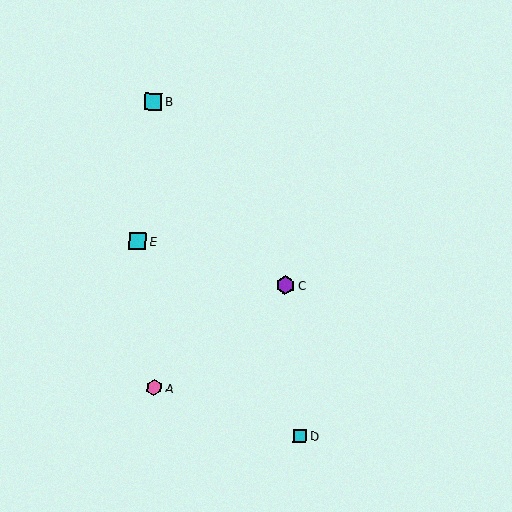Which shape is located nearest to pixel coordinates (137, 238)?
The cyan square (labeled E) at (138, 241) is nearest to that location.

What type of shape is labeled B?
Shape B is a cyan square.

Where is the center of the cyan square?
The center of the cyan square is at (138, 241).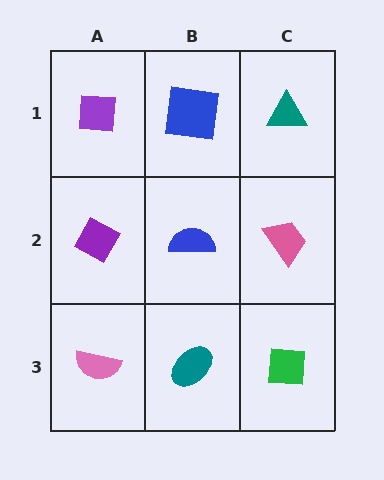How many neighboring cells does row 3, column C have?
2.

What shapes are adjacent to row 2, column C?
A teal triangle (row 1, column C), a green square (row 3, column C), a blue semicircle (row 2, column B).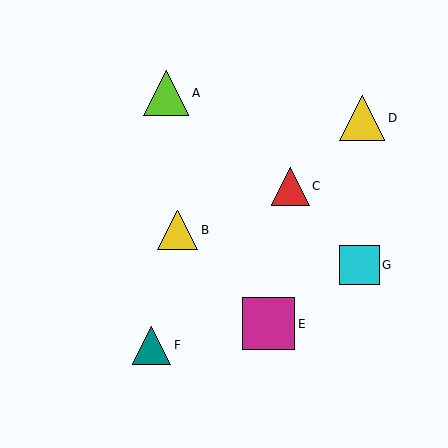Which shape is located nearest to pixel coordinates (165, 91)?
The lime triangle (labeled A) at (166, 93) is nearest to that location.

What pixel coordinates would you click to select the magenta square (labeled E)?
Click at (269, 324) to select the magenta square E.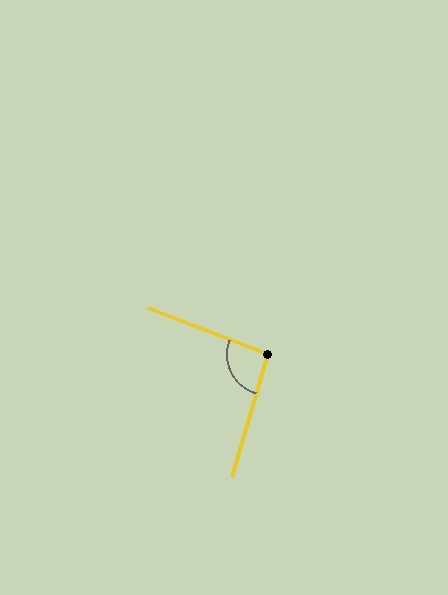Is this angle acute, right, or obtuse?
It is approximately a right angle.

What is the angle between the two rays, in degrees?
Approximately 95 degrees.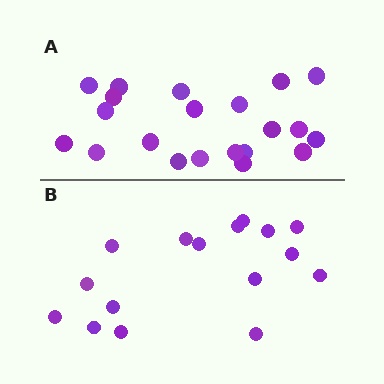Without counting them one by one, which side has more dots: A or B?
Region A (the top region) has more dots.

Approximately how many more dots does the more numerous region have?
Region A has about 5 more dots than region B.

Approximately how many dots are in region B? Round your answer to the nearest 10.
About 20 dots. (The exact count is 16, which rounds to 20.)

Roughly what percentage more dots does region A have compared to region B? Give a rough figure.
About 30% more.